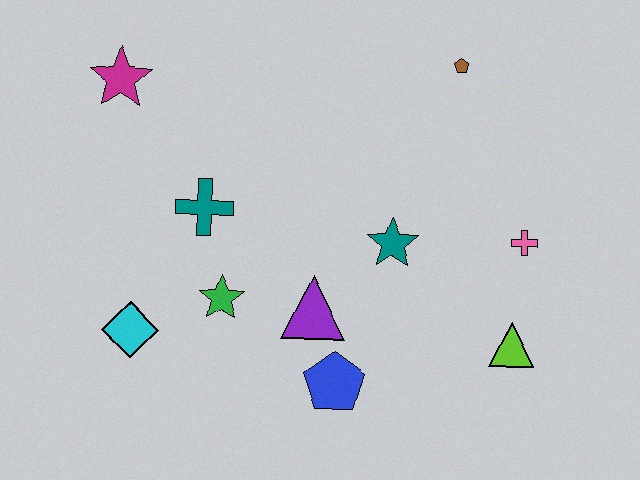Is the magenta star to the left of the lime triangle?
Yes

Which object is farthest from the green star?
The brown pentagon is farthest from the green star.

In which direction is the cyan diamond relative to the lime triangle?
The cyan diamond is to the left of the lime triangle.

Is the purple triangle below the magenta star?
Yes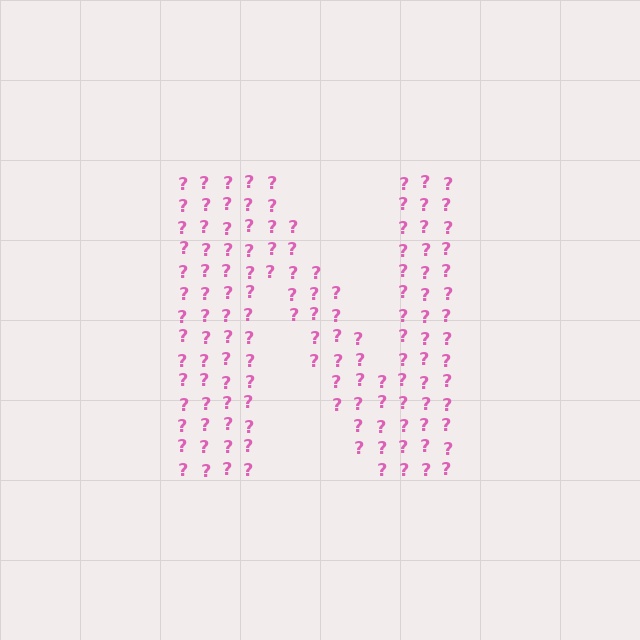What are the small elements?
The small elements are question marks.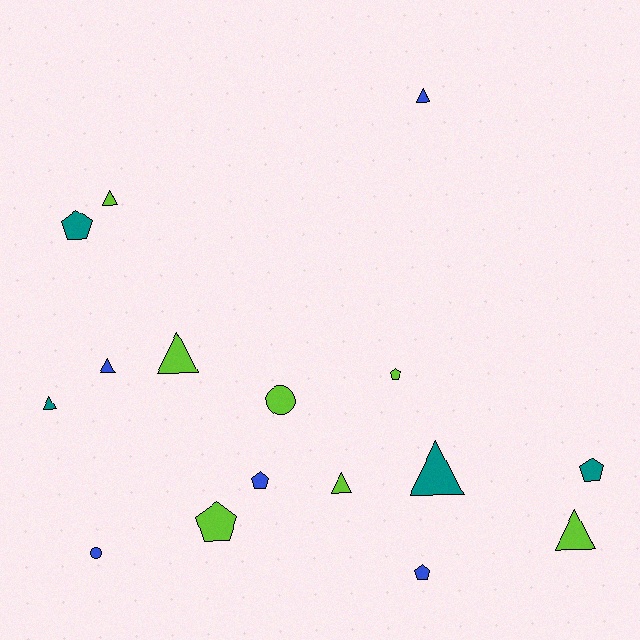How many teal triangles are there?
There are 2 teal triangles.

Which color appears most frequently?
Lime, with 7 objects.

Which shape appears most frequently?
Triangle, with 8 objects.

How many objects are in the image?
There are 16 objects.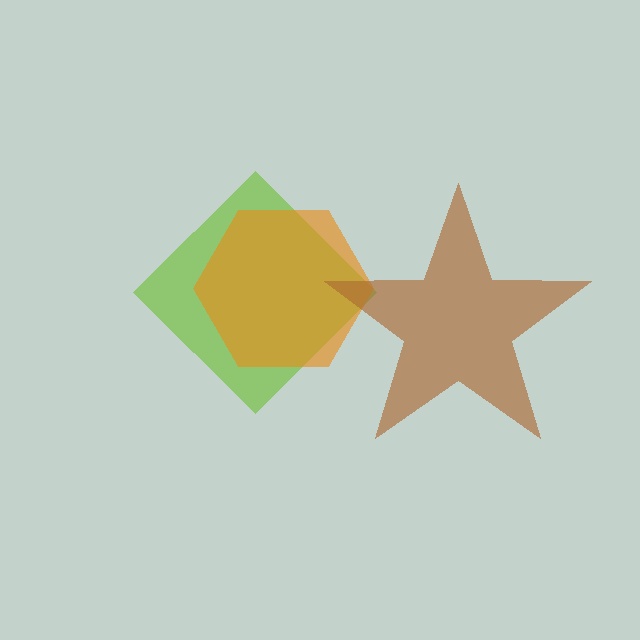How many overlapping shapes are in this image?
There are 3 overlapping shapes in the image.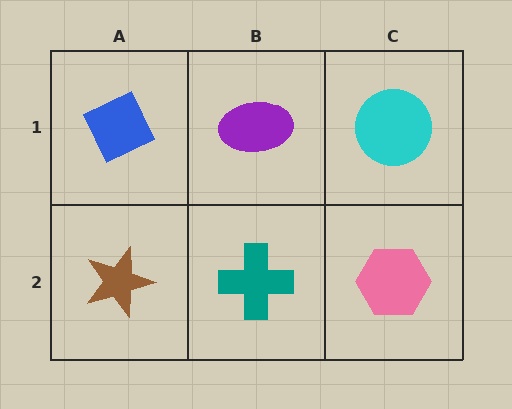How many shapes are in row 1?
3 shapes.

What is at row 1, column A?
A blue diamond.